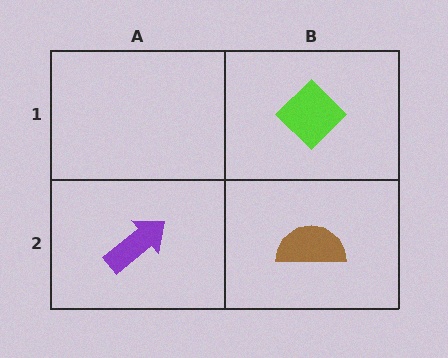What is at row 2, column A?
A purple arrow.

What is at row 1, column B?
A lime diamond.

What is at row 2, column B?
A brown semicircle.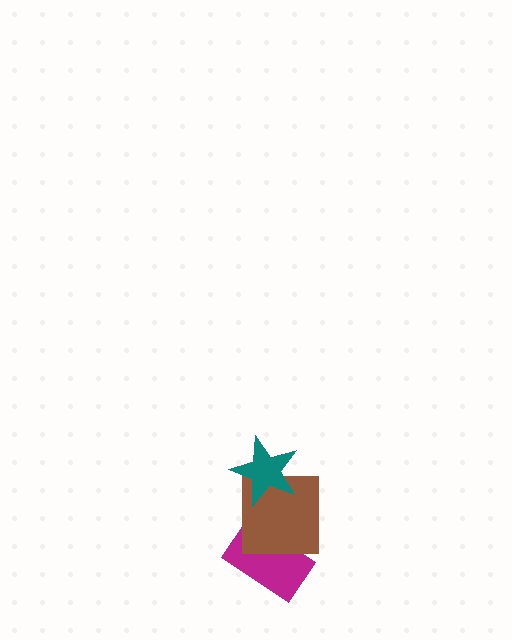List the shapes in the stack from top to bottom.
From top to bottom: the teal star, the brown square, the magenta rectangle.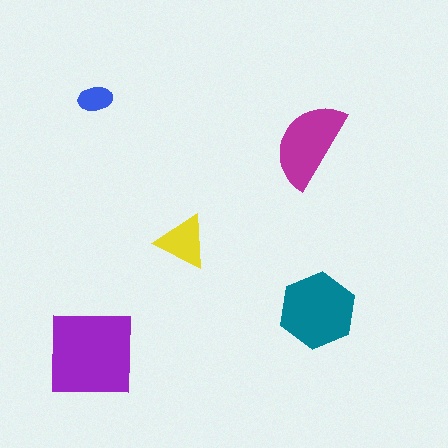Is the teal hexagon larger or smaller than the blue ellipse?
Larger.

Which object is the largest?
The purple square.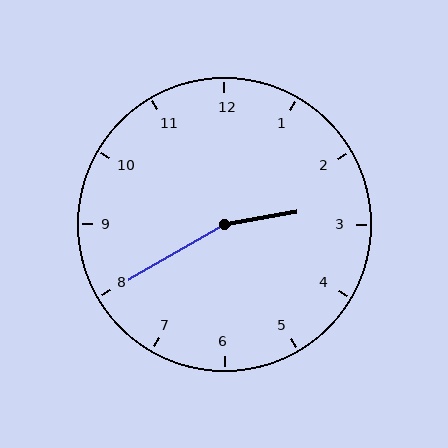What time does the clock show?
2:40.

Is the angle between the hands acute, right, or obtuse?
It is obtuse.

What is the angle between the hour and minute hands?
Approximately 160 degrees.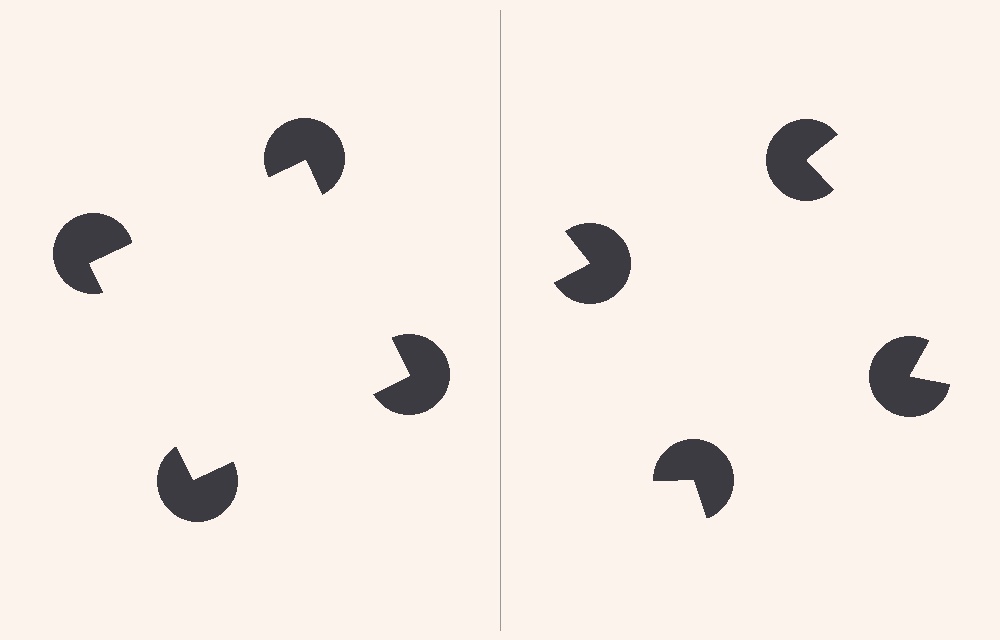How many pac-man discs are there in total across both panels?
8 — 4 on each side.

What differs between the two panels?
The pac-man discs are positioned identically on both sides; only the wedge orientations differ. On the left they align to a square; on the right they are misaligned.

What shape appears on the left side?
An illusory square.